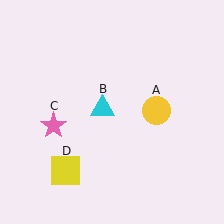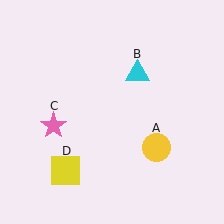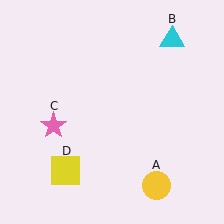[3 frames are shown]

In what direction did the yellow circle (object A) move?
The yellow circle (object A) moved down.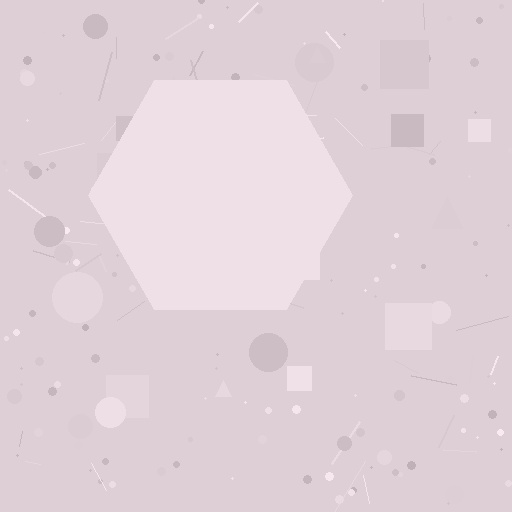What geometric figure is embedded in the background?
A hexagon is embedded in the background.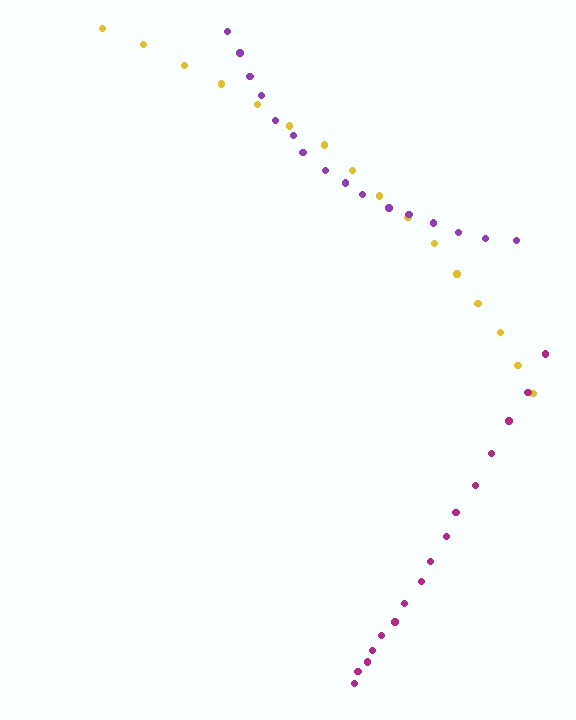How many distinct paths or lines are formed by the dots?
There are 3 distinct paths.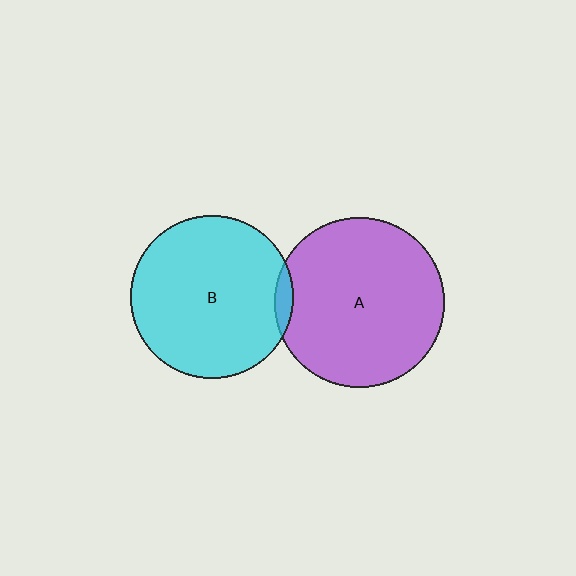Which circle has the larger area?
Circle A (purple).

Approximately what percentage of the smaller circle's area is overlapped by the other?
Approximately 5%.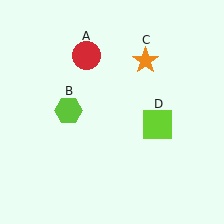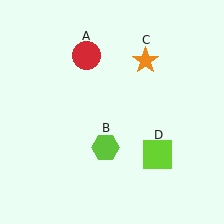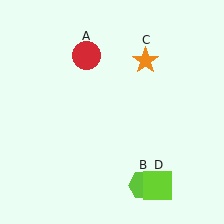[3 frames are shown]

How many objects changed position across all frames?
2 objects changed position: lime hexagon (object B), lime square (object D).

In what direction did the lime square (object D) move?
The lime square (object D) moved down.